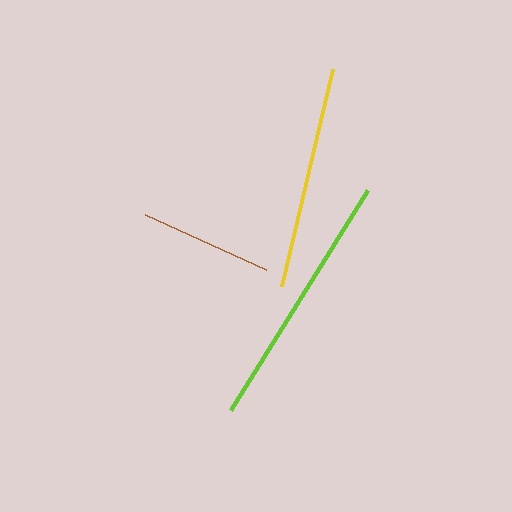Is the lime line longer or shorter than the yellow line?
The lime line is longer than the yellow line.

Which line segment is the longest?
The lime line is the longest at approximately 259 pixels.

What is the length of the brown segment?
The brown segment is approximately 133 pixels long.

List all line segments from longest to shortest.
From longest to shortest: lime, yellow, brown.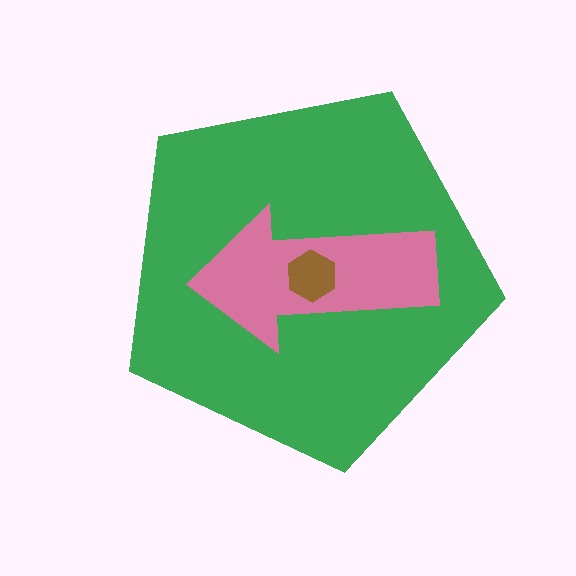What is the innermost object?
The brown hexagon.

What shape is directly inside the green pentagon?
The pink arrow.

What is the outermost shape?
The green pentagon.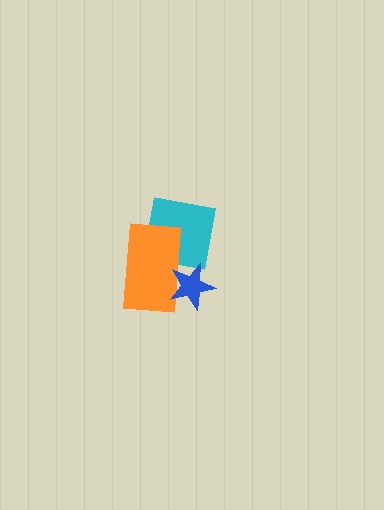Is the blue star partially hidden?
No, no other shape covers it.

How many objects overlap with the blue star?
2 objects overlap with the blue star.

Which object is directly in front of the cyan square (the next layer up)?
The orange rectangle is directly in front of the cyan square.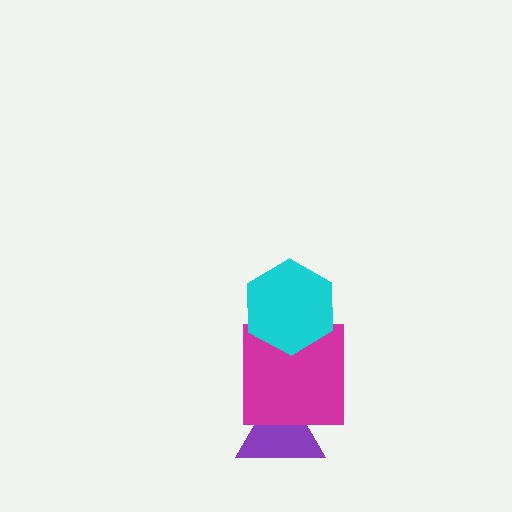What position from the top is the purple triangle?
The purple triangle is 3rd from the top.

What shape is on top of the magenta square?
The cyan hexagon is on top of the magenta square.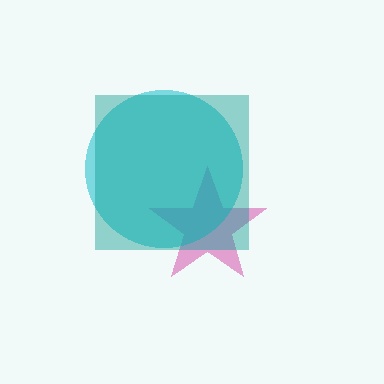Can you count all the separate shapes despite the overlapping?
Yes, there are 3 separate shapes.